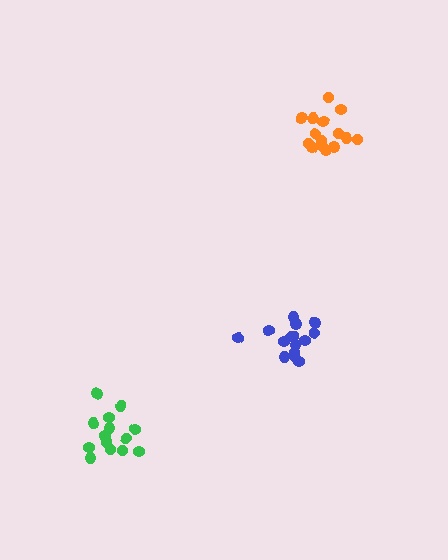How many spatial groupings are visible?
There are 3 spatial groupings.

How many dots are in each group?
Group 1: 14 dots, Group 2: 15 dots, Group 3: 15 dots (44 total).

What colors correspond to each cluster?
The clusters are colored: green, orange, blue.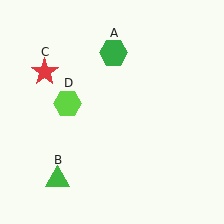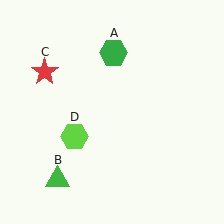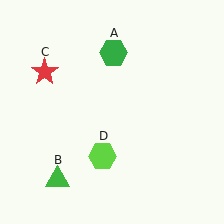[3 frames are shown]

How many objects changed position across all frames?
1 object changed position: lime hexagon (object D).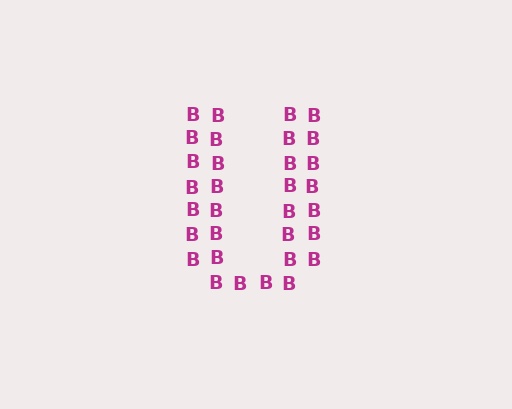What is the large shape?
The large shape is the letter U.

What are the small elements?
The small elements are letter B's.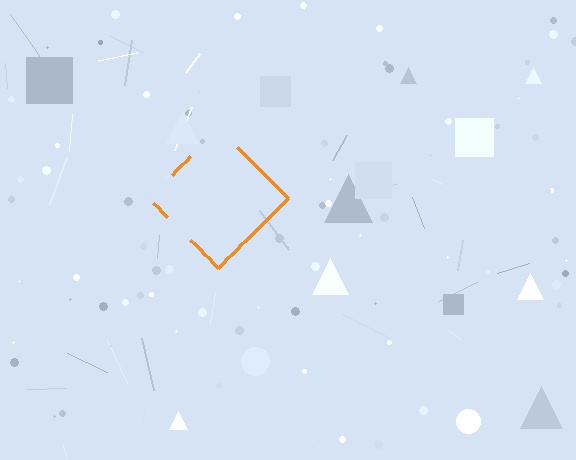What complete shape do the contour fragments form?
The contour fragments form a diamond.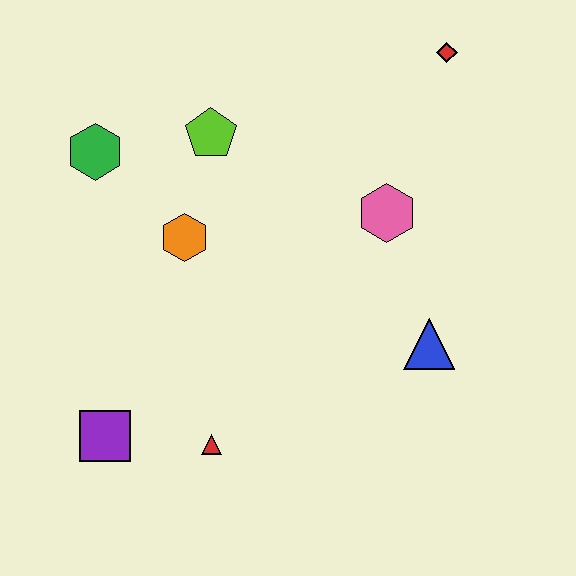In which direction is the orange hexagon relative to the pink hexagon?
The orange hexagon is to the left of the pink hexagon.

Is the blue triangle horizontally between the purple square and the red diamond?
Yes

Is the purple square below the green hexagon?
Yes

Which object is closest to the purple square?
The red triangle is closest to the purple square.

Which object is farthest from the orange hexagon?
The red diamond is farthest from the orange hexagon.